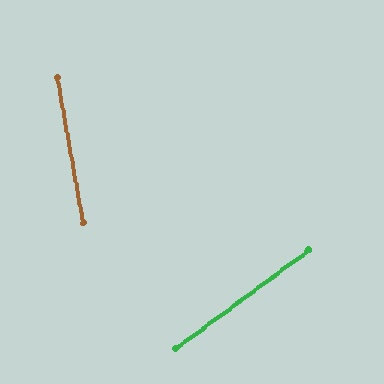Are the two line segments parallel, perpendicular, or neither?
Neither parallel nor perpendicular — they differ by about 64°.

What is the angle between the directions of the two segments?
Approximately 64 degrees.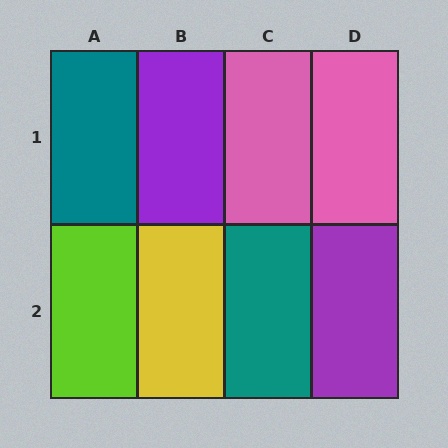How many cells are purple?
2 cells are purple.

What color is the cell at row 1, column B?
Purple.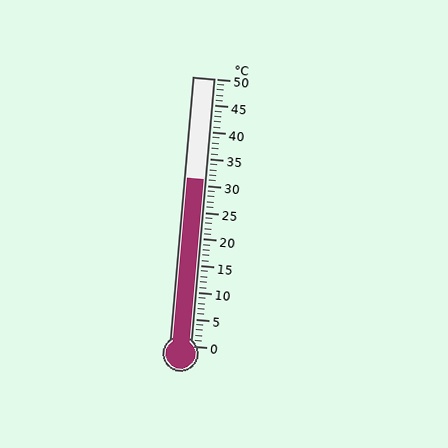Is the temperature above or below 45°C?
The temperature is below 45°C.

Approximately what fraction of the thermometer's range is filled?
The thermometer is filled to approximately 60% of its range.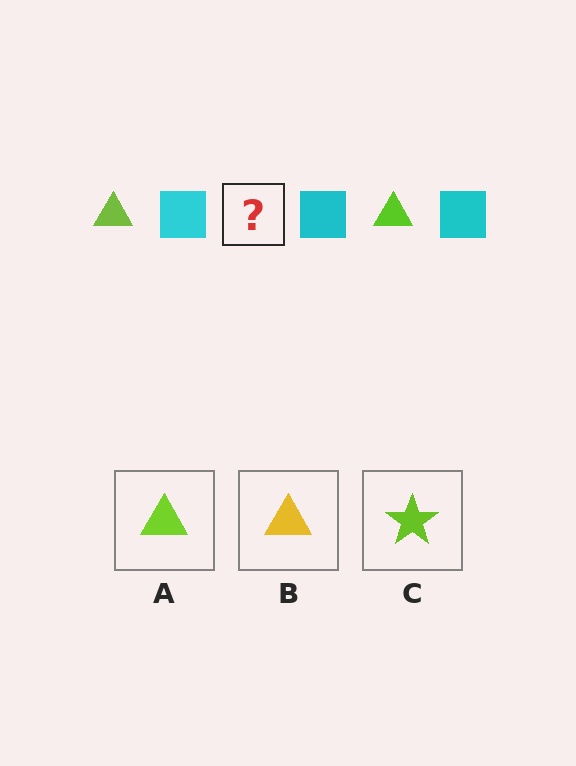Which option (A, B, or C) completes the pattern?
A.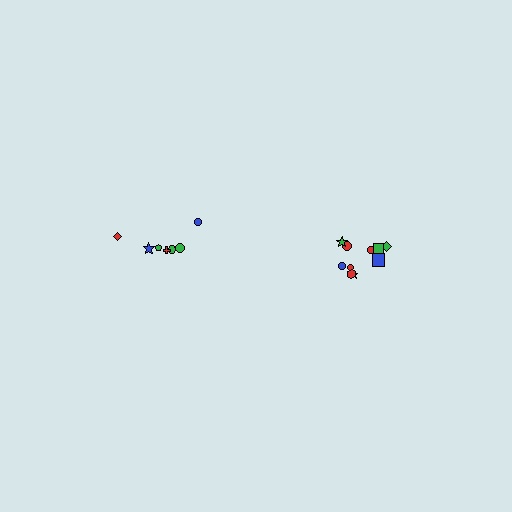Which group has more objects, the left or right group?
The right group.